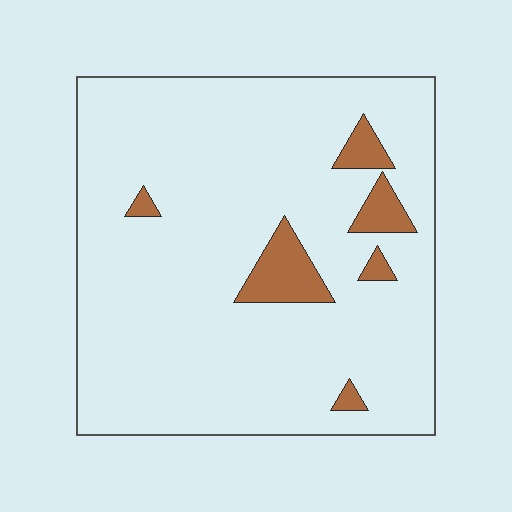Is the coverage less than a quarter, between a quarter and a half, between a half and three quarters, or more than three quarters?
Less than a quarter.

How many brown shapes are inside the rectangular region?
6.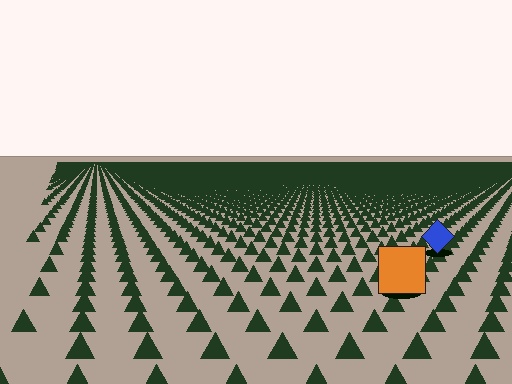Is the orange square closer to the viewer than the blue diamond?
Yes. The orange square is closer — you can tell from the texture gradient: the ground texture is coarser near it.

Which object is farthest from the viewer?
The blue diamond is farthest from the viewer. It appears smaller and the ground texture around it is denser.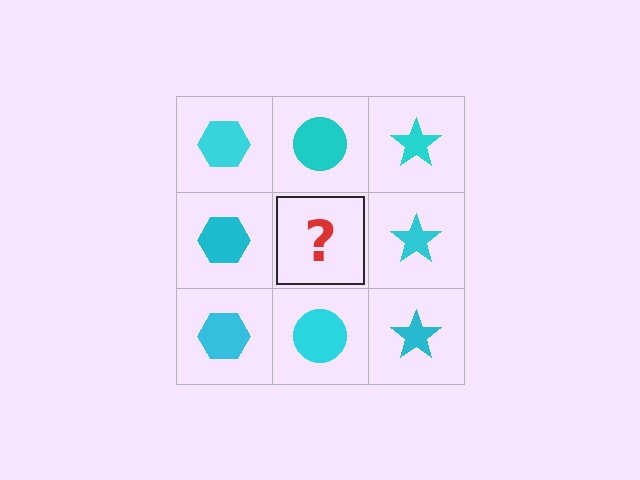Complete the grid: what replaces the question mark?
The question mark should be replaced with a cyan circle.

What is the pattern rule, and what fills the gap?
The rule is that each column has a consistent shape. The gap should be filled with a cyan circle.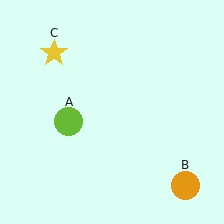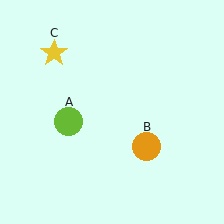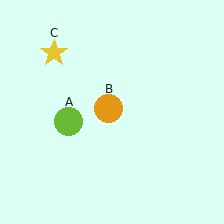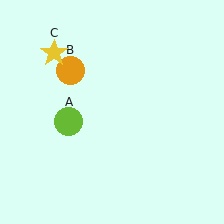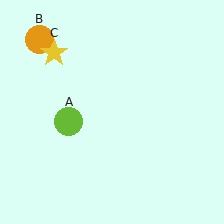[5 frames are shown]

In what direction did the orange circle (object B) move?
The orange circle (object B) moved up and to the left.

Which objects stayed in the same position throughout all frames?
Lime circle (object A) and yellow star (object C) remained stationary.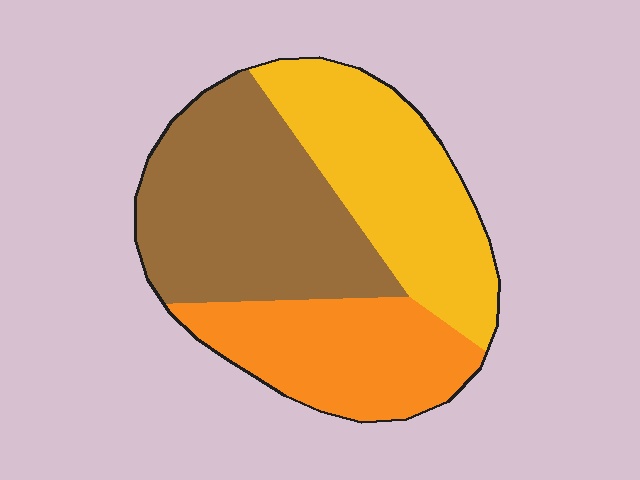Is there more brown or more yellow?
Brown.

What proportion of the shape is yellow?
Yellow covers roughly 35% of the shape.